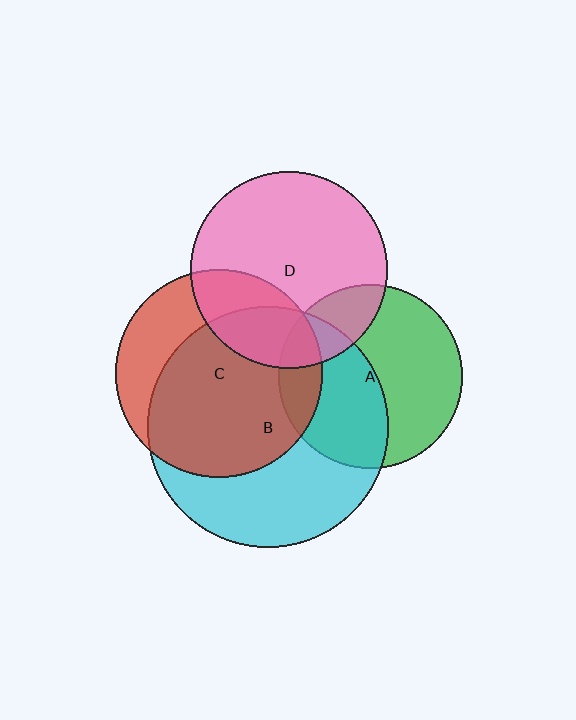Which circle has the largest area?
Circle B (cyan).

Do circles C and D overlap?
Yes.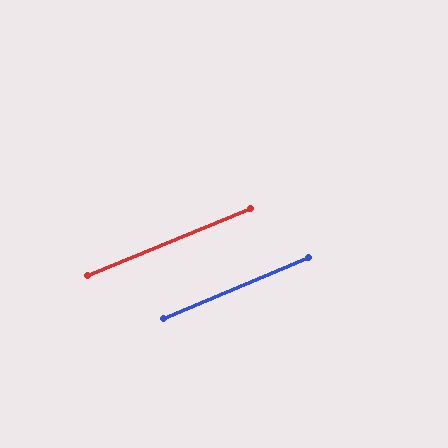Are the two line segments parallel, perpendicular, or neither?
Parallel — their directions differ by only 0.4°.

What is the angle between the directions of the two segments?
Approximately 0 degrees.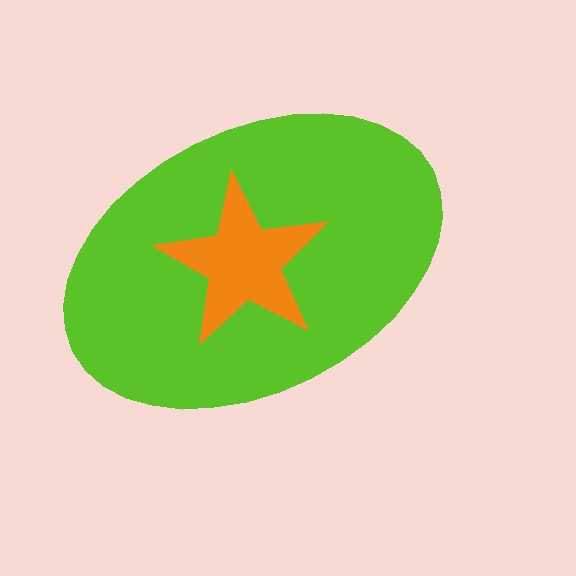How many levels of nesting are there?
2.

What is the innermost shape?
The orange star.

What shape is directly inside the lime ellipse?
The orange star.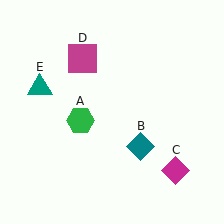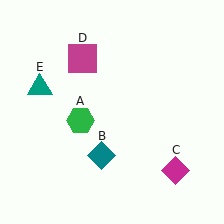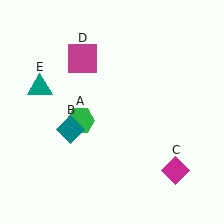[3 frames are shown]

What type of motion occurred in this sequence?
The teal diamond (object B) rotated clockwise around the center of the scene.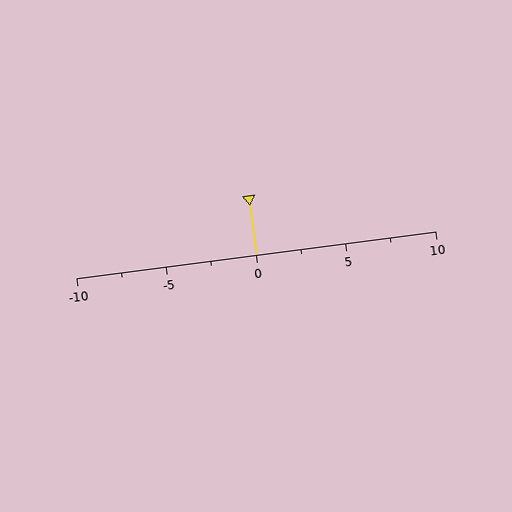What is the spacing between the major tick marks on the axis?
The major ticks are spaced 5 apart.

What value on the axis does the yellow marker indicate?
The marker indicates approximately 0.